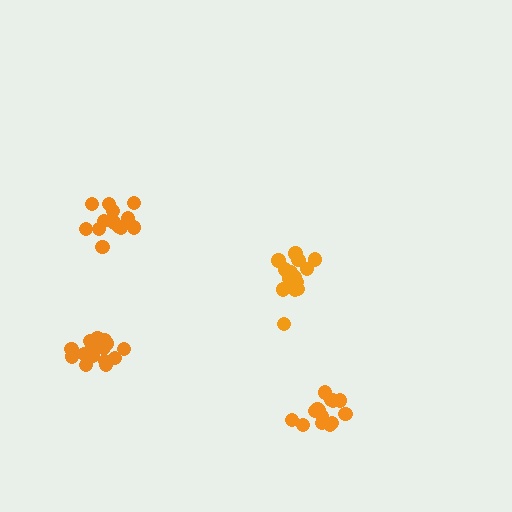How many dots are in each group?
Group 1: 13 dots, Group 2: 14 dots, Group 3: 16 dots, Group 4: 16 dots (59 total).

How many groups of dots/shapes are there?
There are 4 groups.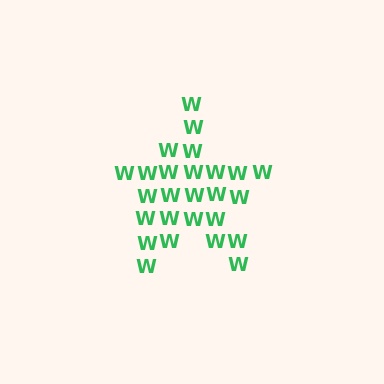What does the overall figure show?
The overall figure shows a star.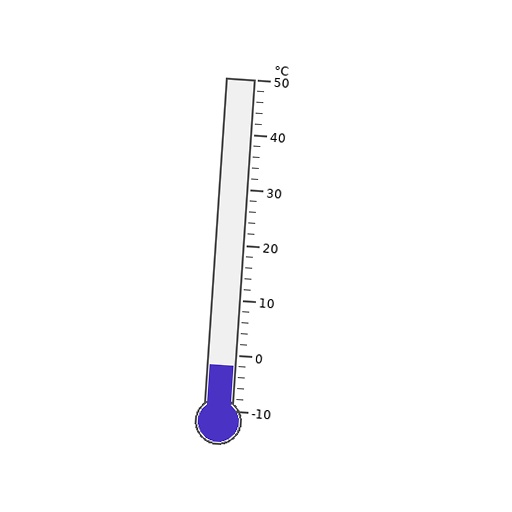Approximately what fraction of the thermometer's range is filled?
The thermometer is filled to approximately 15% of its range.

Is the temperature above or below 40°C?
The temperature is below 40°C.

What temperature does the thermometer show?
The thermometer shows approximately -2°C.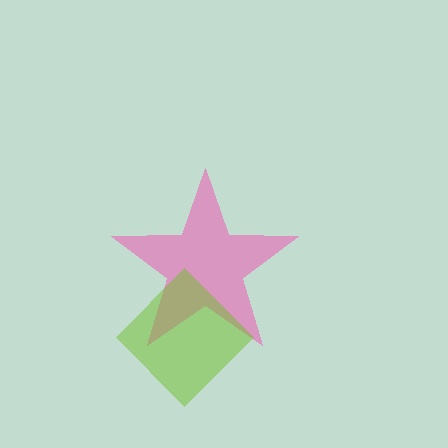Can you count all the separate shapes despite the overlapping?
Yes, there are 2 separate shapes.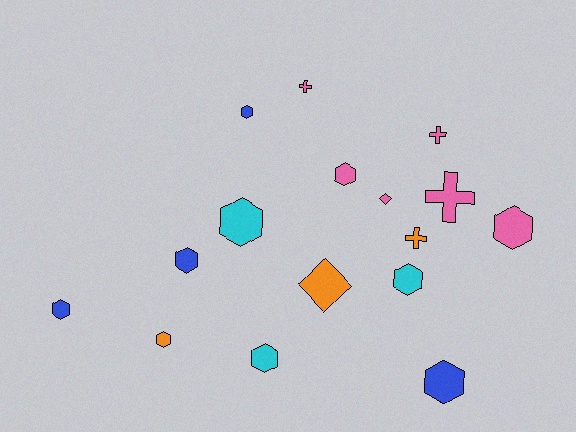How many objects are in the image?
There are 16 objects.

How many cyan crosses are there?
There are no cyan crosses.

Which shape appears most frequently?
Hexagon, with 10 objects.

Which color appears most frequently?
Pink, with 6 objects.